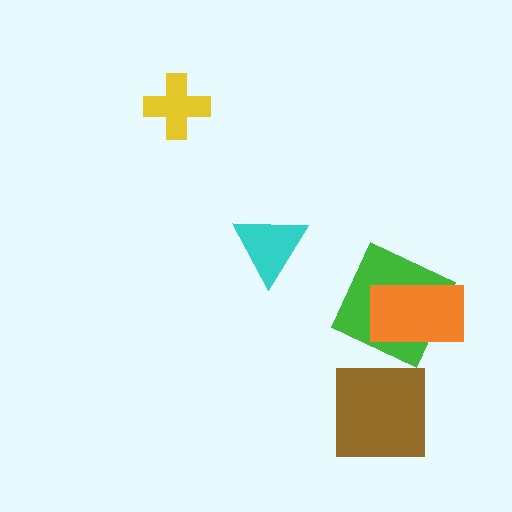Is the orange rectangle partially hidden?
No, no other shape covers it.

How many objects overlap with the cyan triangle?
0 objects overlap with the cyan triangle.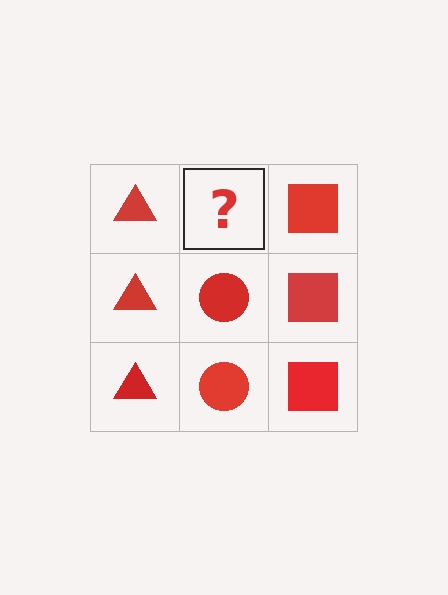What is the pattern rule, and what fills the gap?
The rule is that each column has a consistent shape. The gap should be filled with a red circle.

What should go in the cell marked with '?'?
The missing cell should contain a red circle.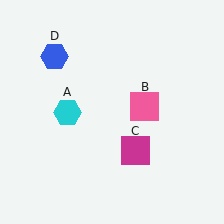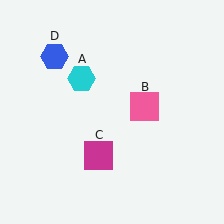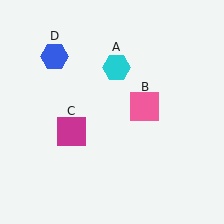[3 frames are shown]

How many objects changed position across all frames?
2 objects changed position: cyan hexagon (object A), magenta square (object C).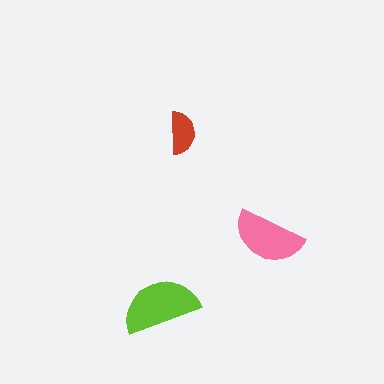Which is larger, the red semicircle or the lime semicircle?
The lime one.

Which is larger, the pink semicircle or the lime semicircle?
The lime one.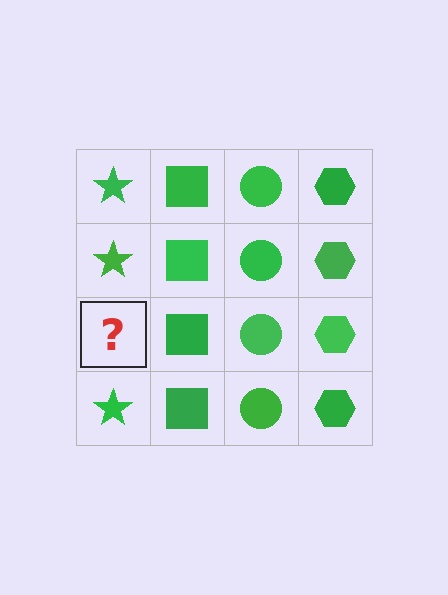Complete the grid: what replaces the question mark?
The question mark should be replaced with a green star.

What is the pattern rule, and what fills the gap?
The rule is that each column has a consistent shape. The gap should be filled with a green star.